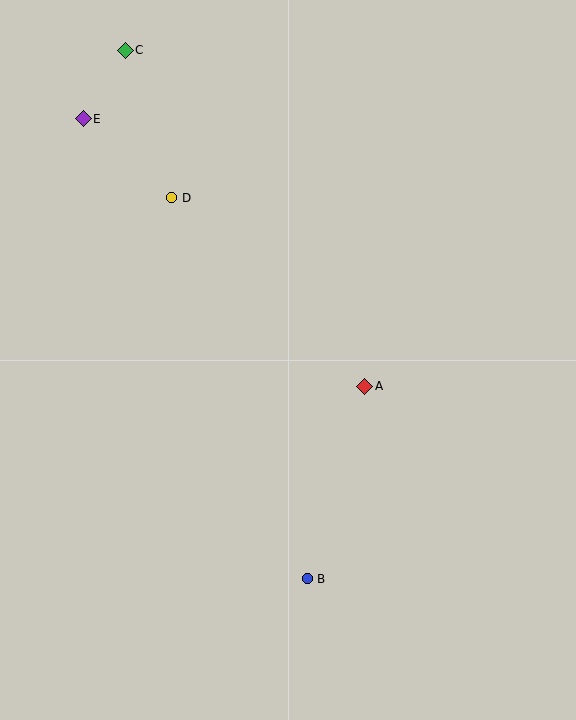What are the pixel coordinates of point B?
Point B is at (307, 579).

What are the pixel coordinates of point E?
Point E is at (83, 119).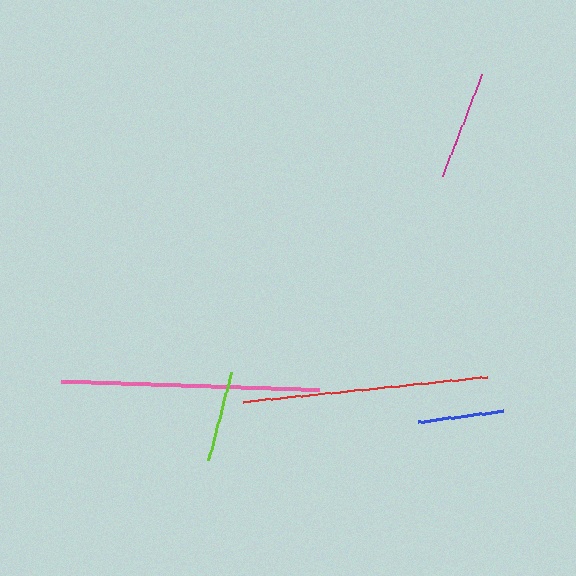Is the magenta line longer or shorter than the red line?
The red line is longer than the magenta line.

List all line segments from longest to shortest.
From longest to shortest: pink, red, magenta, lime, blue.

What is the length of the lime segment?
The lime segment is approximately 91 pixels long.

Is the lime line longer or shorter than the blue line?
The lime line is longer than the blue line.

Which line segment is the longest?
The pink line is the longest at approximately 258 pixels.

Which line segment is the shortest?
The blue line is the shortest at approximately 86 pixels.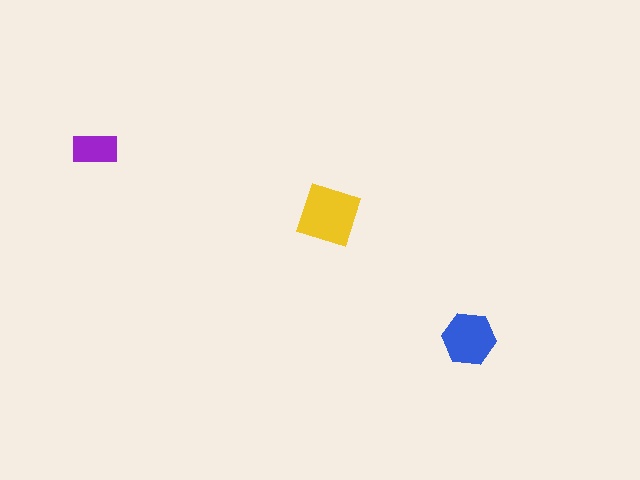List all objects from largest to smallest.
The yellow diamond, the blue hexagon, the purple rectangle.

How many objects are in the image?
There are 3 objects in the image.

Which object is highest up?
The purple rectangle is topmost.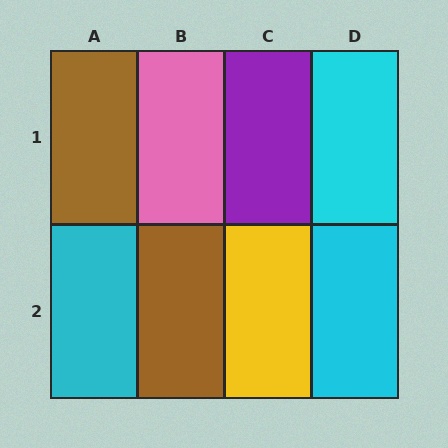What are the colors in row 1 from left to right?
Brown, pink, purple, cyan.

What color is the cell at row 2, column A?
Cyan.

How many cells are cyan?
3 cells are cyan.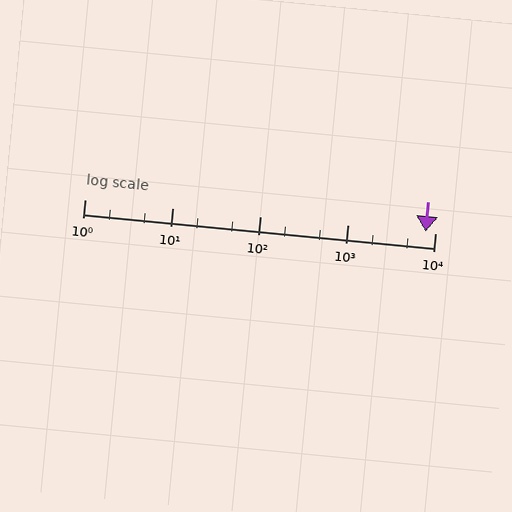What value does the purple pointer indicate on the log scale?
The pointer indicates approximately 7900.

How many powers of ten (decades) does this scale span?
The scale spans 4 decades, from 1 to 10000.